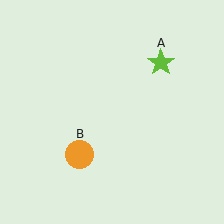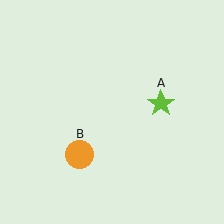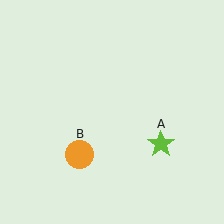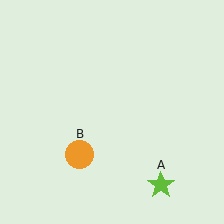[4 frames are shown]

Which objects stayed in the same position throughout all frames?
Orange circle (object B) remained stationary.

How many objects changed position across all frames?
1 object changed position: lime star (object A).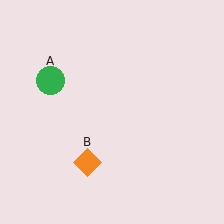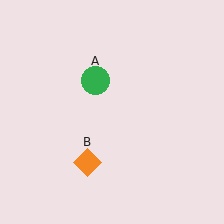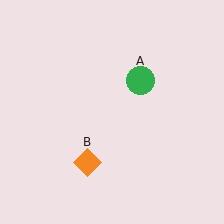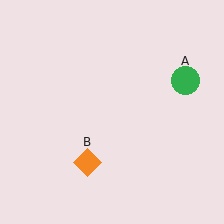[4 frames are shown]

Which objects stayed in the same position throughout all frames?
Orange diamond (object B) remained stationary.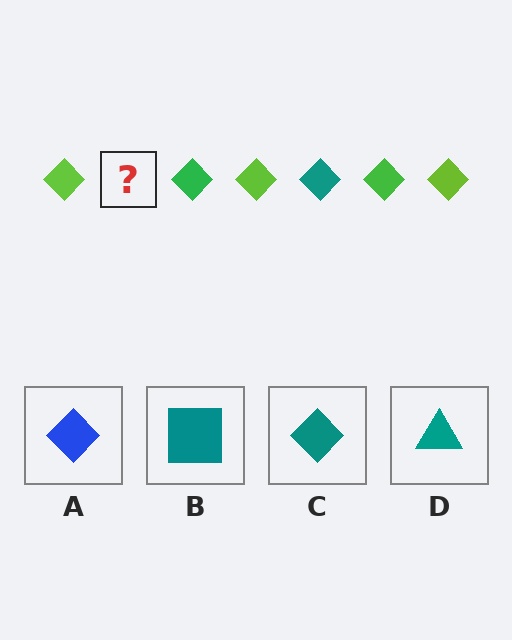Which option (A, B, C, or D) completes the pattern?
C.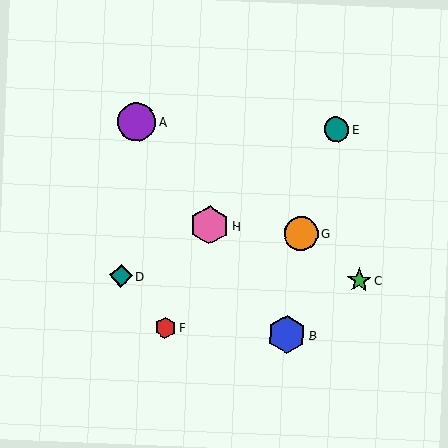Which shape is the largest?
The pink hexagon (labeled H) is the largest.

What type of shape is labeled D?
Shape D is a teal diamond.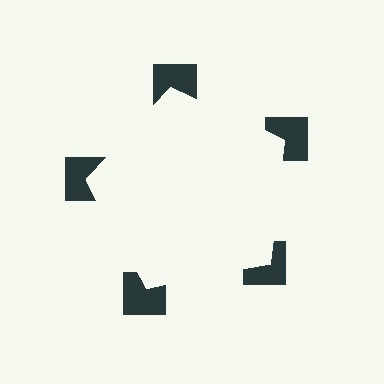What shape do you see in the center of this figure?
An illusory pentagon — its edges are inferred from the aligned wedge cuts in the notched squares, not physically drawn.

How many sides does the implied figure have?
5 sides.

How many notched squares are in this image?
There are 5 — one at each vertex of the illusory pentagon.